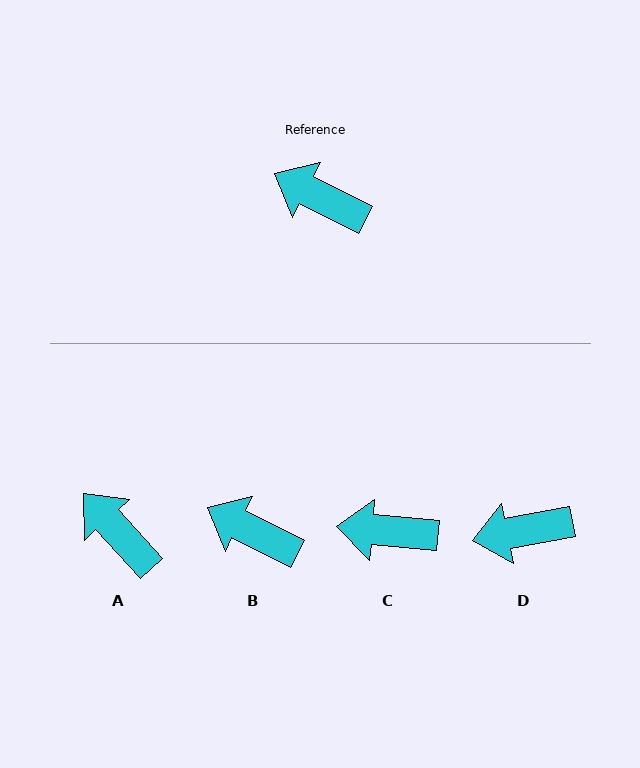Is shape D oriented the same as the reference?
No, it is off by about 38 degrees.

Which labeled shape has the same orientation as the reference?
B.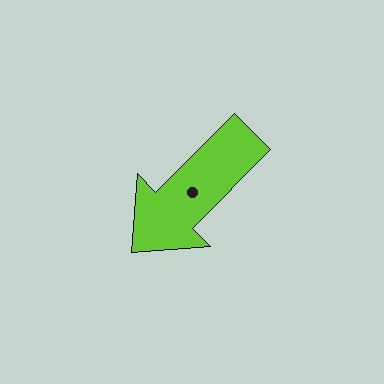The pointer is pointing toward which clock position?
Roughly 7 o'clock.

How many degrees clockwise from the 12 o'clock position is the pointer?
Approximately 225 degrees.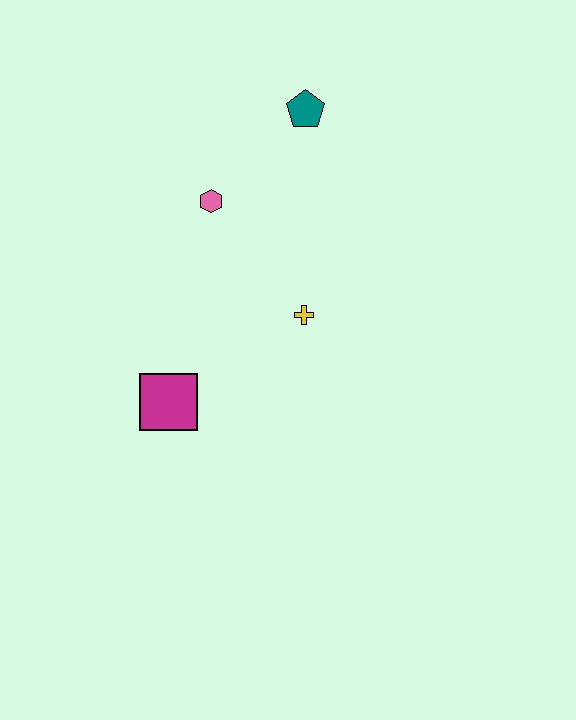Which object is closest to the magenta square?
The yellow cross is closest to the magenta square.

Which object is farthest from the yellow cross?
The teal pentagon is farthest from the yellow cross.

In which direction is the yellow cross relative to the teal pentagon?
The yellow cross is below the teal pentagon.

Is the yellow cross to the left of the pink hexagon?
No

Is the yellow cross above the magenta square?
Yes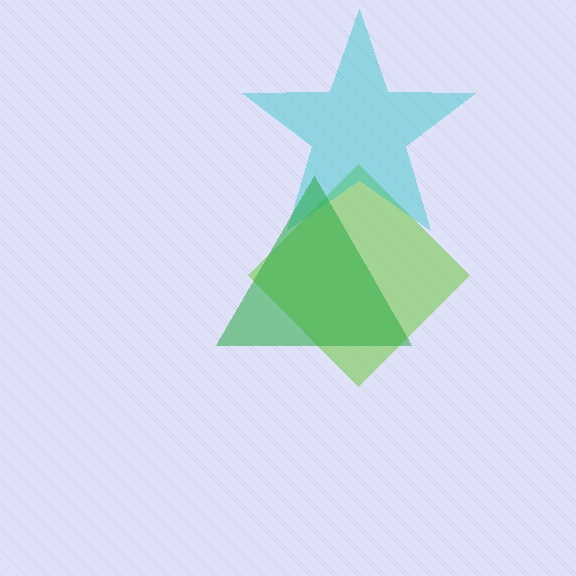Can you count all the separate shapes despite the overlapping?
Yes, there are 3 separate shapes.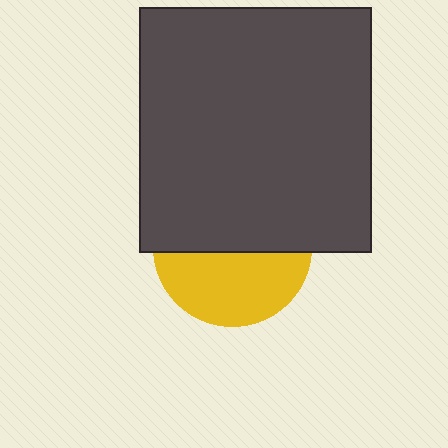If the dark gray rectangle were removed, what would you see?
You would see the complete yellow circle.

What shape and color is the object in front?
The object in front is a dark gray rectangle.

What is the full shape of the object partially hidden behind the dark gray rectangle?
The partially hidden object is a yellow circle.